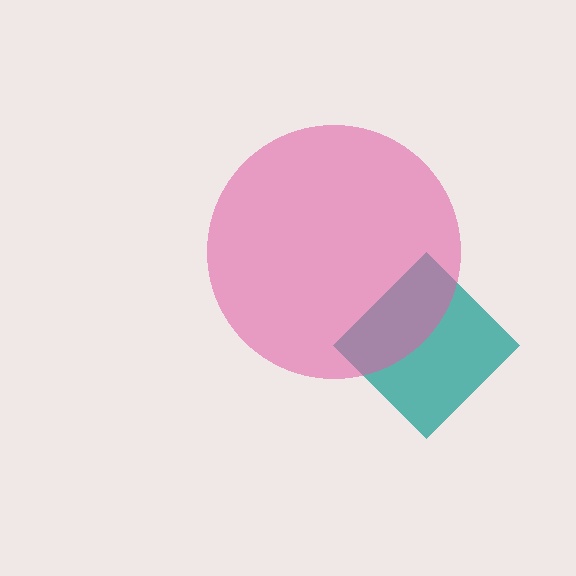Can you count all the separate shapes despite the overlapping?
Yes, there are 2 separate shapes.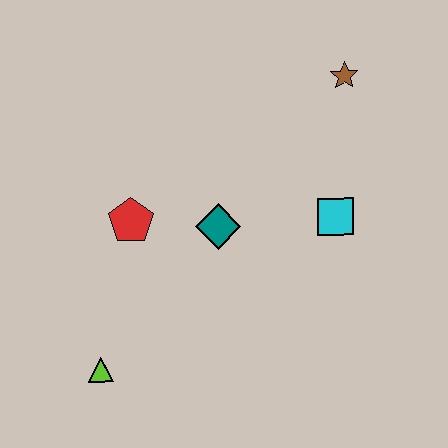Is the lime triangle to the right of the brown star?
No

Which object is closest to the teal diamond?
The red pentagon is closest to the teal diamond.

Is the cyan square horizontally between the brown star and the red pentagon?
Yes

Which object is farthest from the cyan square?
The lime triangle is farthest from the cyan square.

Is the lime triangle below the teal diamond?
Yes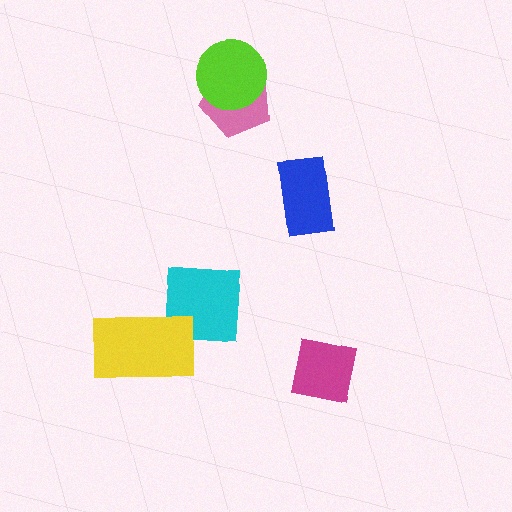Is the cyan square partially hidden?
Yes, it is partially covered by another shape.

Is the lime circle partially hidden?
No, no other shape covers it.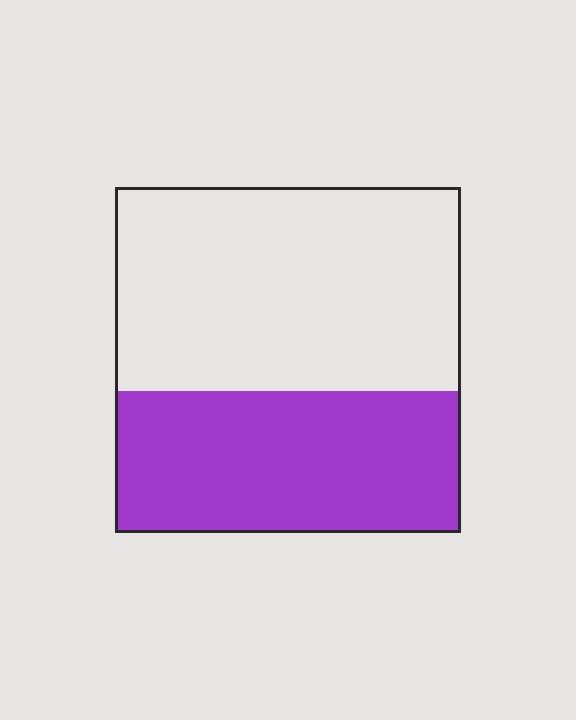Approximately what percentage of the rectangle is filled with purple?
Approximately 40%.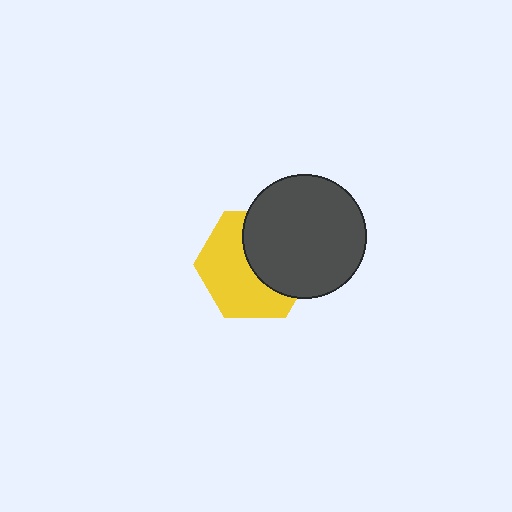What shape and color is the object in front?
The object in front is a dark gray circle.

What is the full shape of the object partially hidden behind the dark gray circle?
The partially hidden object is a yellow hexagon.